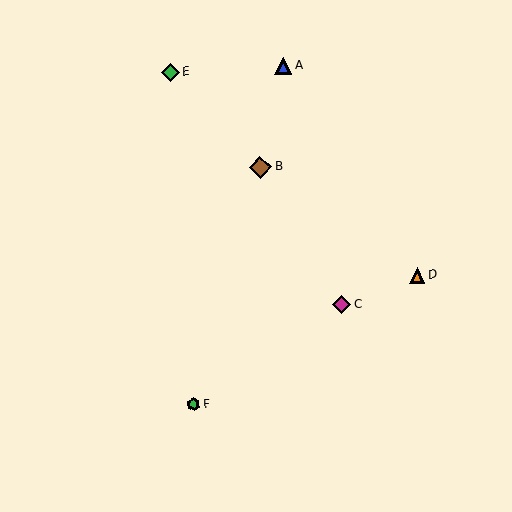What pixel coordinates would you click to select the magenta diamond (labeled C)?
Click at (341, 304) to select the magenta diamond C.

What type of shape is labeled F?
Shape F is a green hexagon.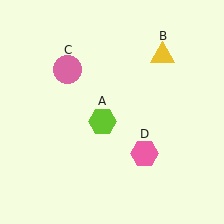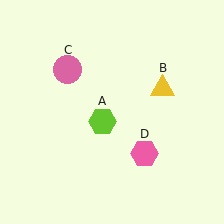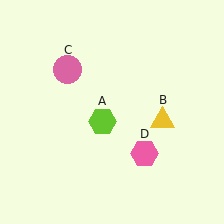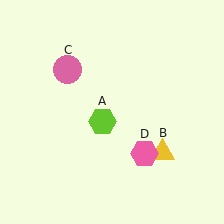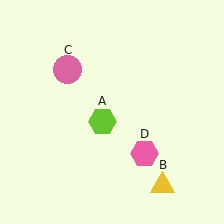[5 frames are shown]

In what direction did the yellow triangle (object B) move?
The yellow triangle (object B) moved down.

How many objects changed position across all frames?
1 object changed position: yellow triangle (object B).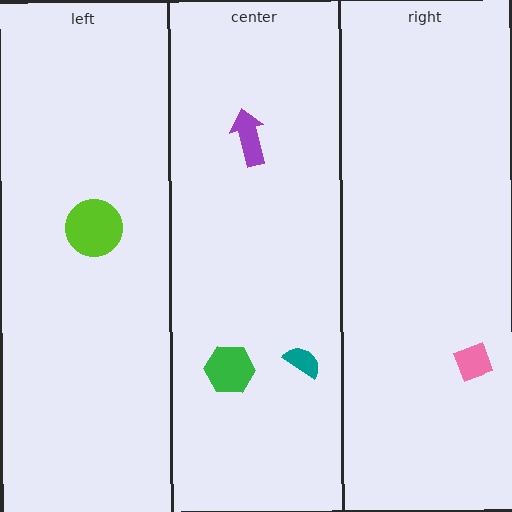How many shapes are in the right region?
1.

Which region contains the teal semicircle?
The center region.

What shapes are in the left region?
The lime circle.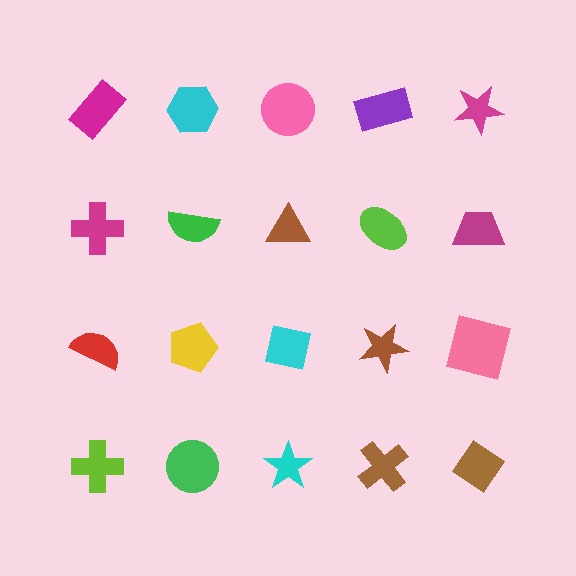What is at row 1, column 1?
A magenta rectangle.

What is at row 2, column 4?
A lime ellipse.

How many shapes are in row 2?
5 shapes.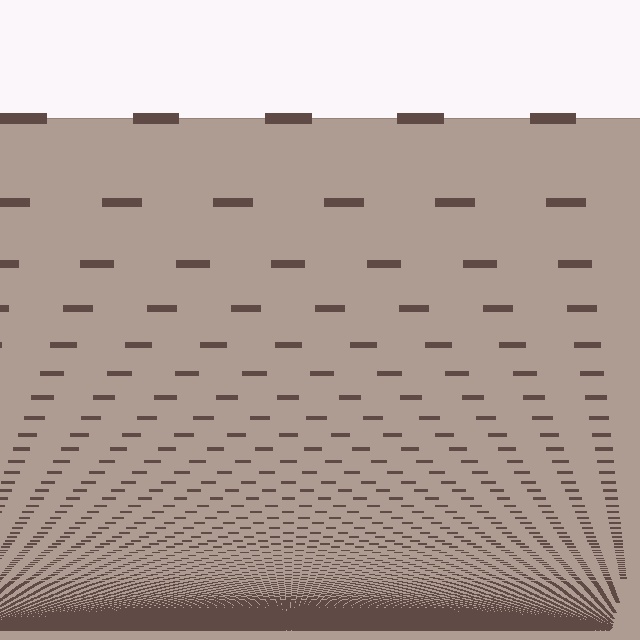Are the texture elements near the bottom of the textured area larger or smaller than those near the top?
Smaller. The gradient is inverted — elements near the bottom are smaller and denser.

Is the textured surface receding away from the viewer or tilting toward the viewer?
The surface appears to tilt toward the viewer. Texture elements get larger and sparser toward the top.